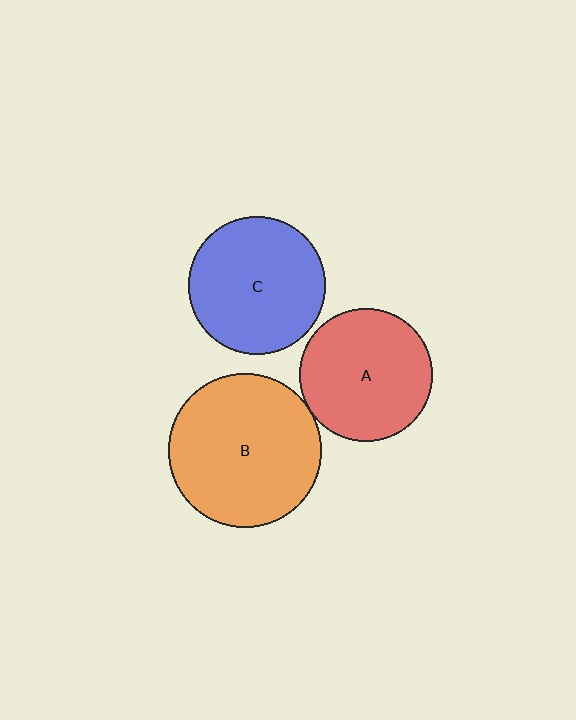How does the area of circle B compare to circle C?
Approximately 1.2 times.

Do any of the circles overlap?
No, none of the circles overlap.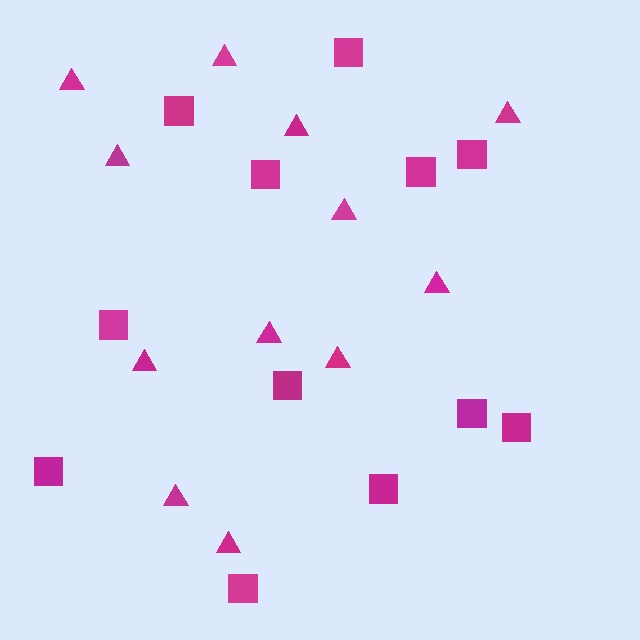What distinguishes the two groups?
There are 2 groups: one group of triangles (12) and one group of squares (12).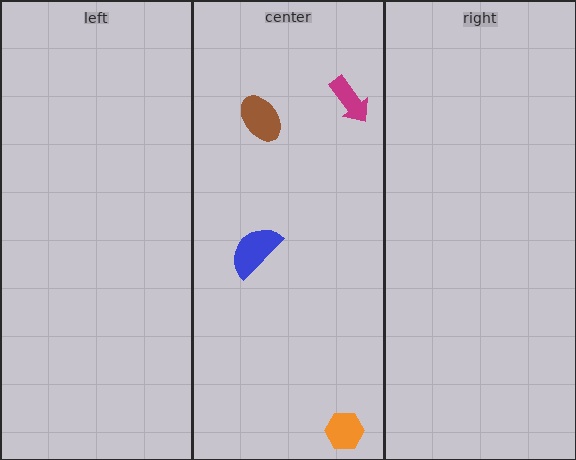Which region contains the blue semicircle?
The center region.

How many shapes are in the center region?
4.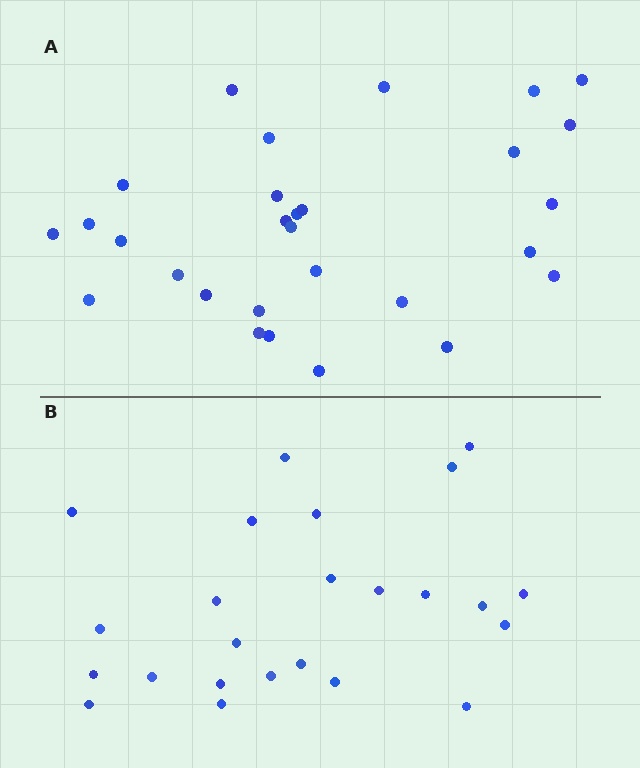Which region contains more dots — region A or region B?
Region A (the top region) has more dots.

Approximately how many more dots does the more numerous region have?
Region A has about 5 more dots than region B.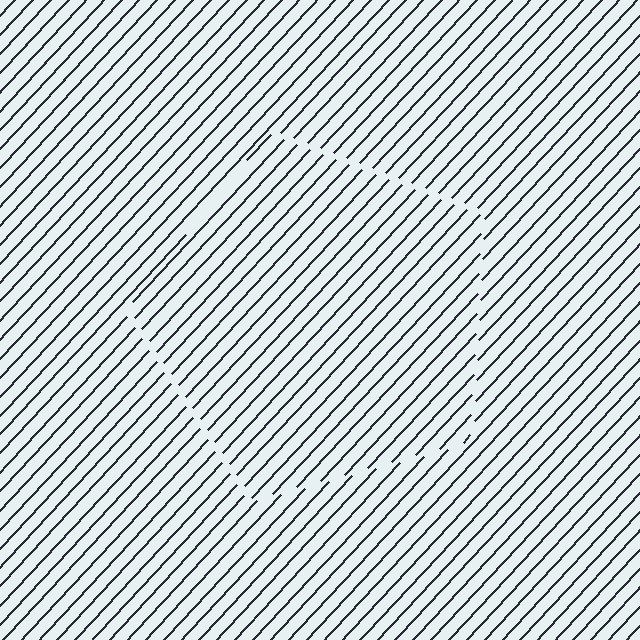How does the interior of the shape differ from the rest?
The interior of the shape contains the same grating, shifted by half a period — the contour is defined by the phase discontinuity where line-ends from the inner and outer gratings abut.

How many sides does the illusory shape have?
5 sides — the line-ends trace a pentagon.